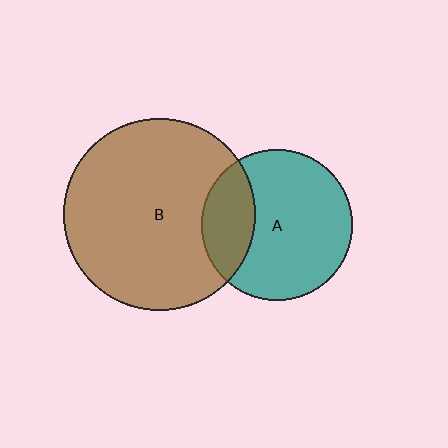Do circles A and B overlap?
Yes.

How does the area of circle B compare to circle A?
Approximately 1.6 times.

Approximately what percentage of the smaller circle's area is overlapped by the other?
Approximately 25%.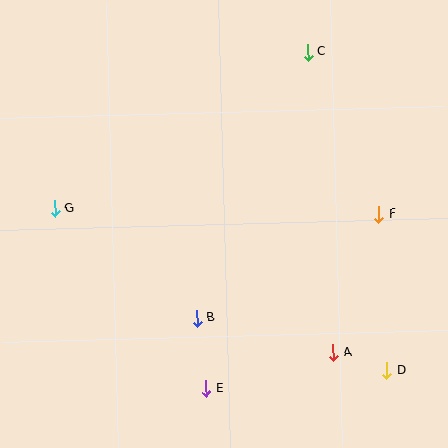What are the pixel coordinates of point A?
Point A is at (333, 352).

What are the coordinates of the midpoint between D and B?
The midpoint between D and B is at (292, 344).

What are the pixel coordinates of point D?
Point D is at (387, 370).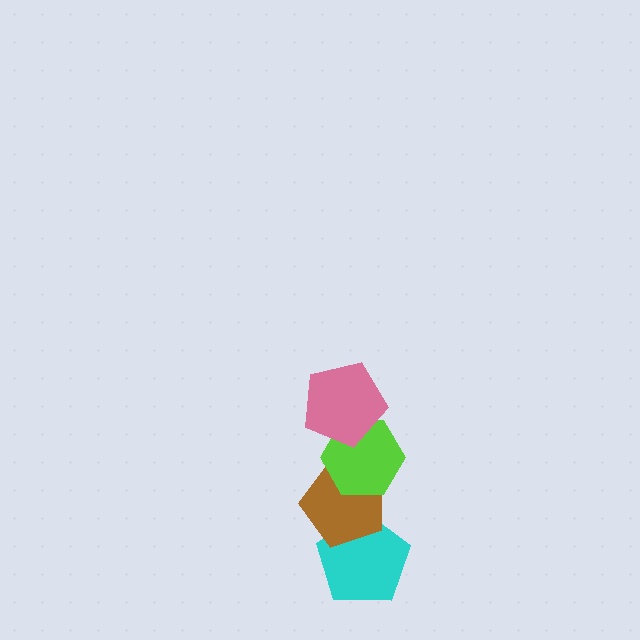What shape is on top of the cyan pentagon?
The brown pentagon is on top of the cyan pentagon.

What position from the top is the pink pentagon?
The pink pentagon is 1st from the top.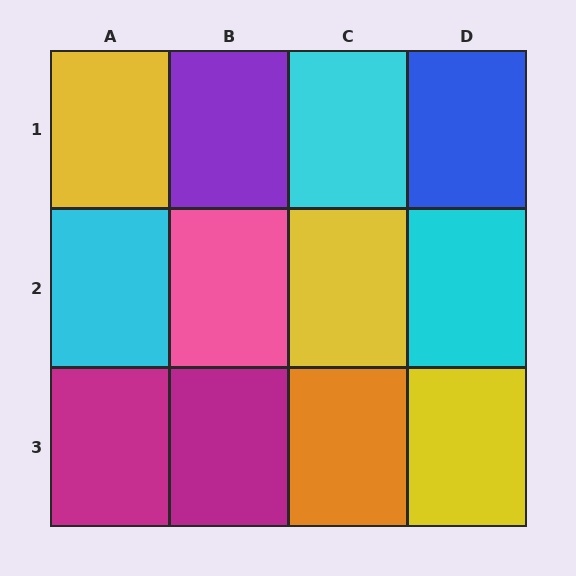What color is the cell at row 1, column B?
Purple.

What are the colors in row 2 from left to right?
Cyan, pink, yellow, cyan.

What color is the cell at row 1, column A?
Yellow.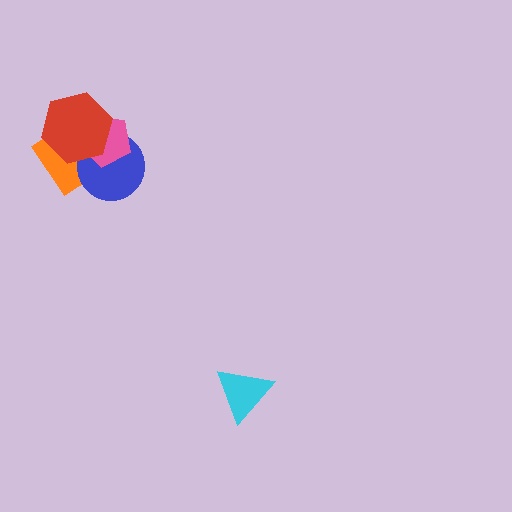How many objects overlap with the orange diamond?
3 objects overlap with the orange diamond.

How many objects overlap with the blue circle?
3 objects overlap with the blue circle.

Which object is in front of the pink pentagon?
The red hexagon is in front of the pink pentagon.